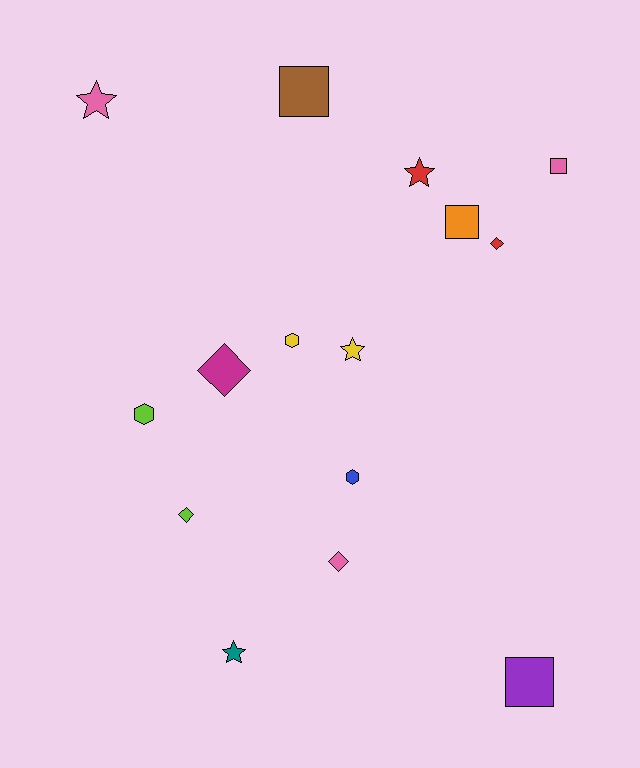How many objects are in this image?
There are 15 objects.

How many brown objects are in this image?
There is 1 brown object.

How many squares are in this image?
There are 4 squares.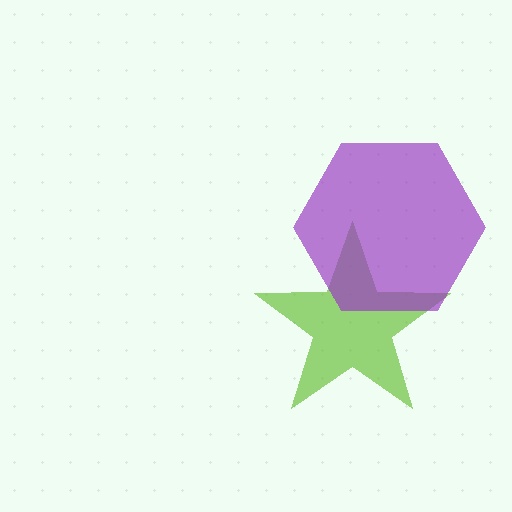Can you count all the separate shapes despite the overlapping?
Yes, there are 2 separate shapes.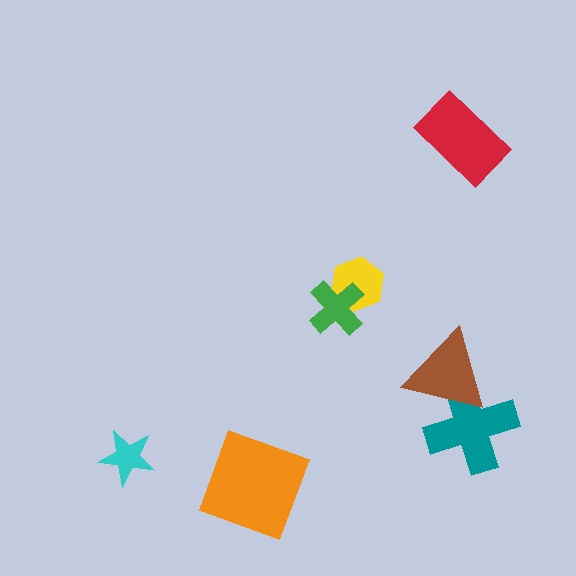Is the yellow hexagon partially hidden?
Yes, it is partially covered by another shape.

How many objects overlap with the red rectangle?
0 objects overlap with the red rectangle.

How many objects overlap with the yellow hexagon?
1 object overlaps with the yellow hexagon.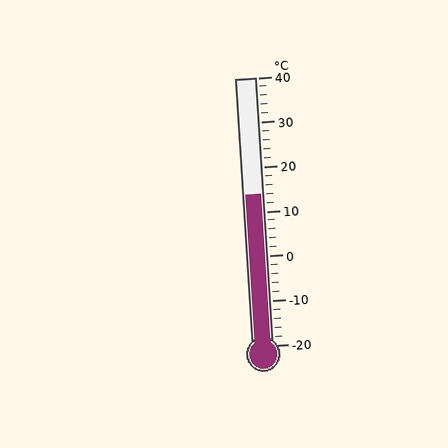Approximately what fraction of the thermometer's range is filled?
The thermometer is filled to approximately 55% of its range.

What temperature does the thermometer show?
The thermometer shows approximately 14°C.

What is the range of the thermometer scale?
The thermometer scale ranges from -20°C to 40°C.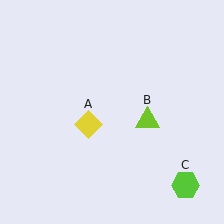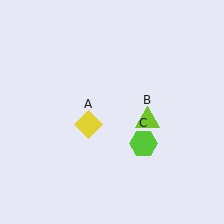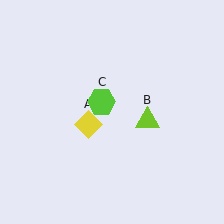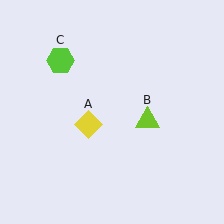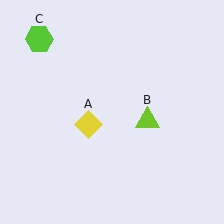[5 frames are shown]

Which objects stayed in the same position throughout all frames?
Yellow diamond (object A) and lime triangle (object B) remained stationary.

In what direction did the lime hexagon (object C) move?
The lime hexagon (object C) moved up and to the left.